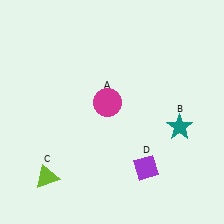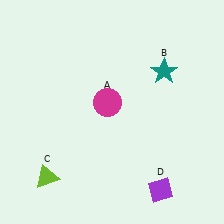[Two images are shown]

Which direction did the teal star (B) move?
The teal star (B) moved up.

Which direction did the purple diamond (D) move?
The purple diamond (D) moved down.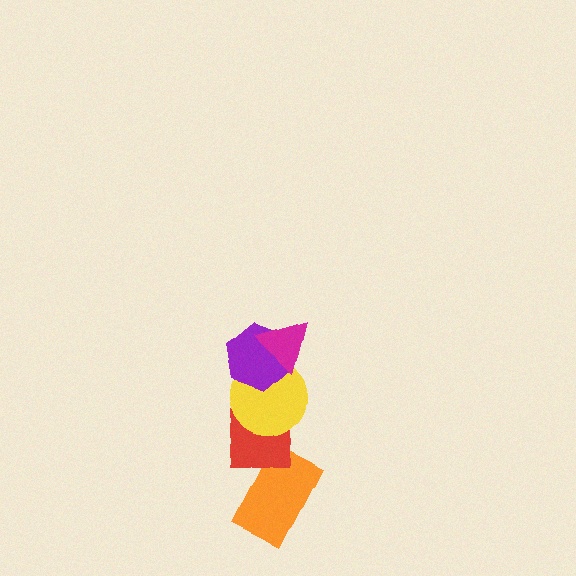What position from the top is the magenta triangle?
The magenta triangle is 1st from the top.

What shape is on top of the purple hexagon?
The magenta triangle is on top of the purple hexagon.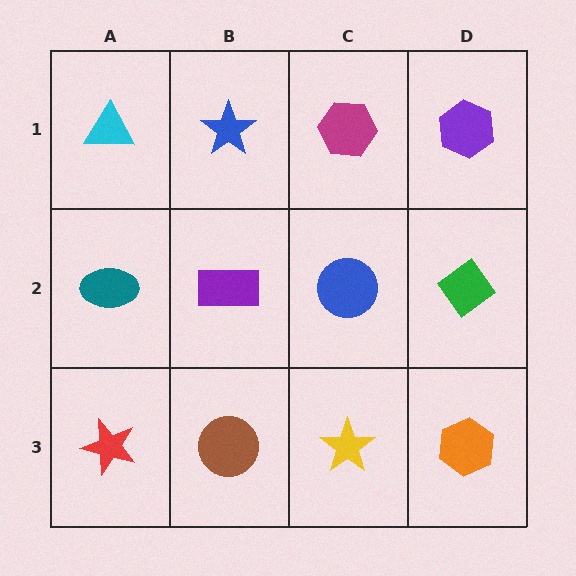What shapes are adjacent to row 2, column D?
A purple hexagon (row 1, column D), an orange hexagon (row 3, column D), a blue circle (row 2, column C).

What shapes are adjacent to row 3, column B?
A purple rectangle (row 2, column B), a red star (row 3, column A), a yellow star (row 3, column C).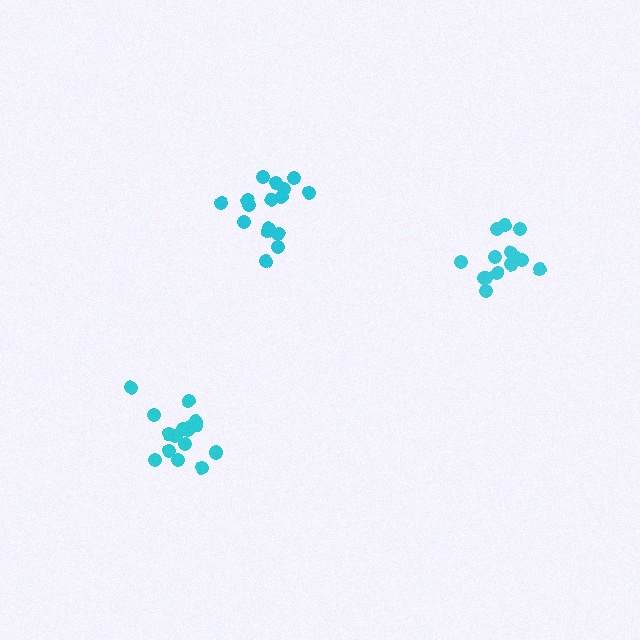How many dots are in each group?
Group 1: 17 dots, Group 2: 14 dots, Group 3: 16 dots (47 total).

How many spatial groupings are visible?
There are 3 spatial groupings.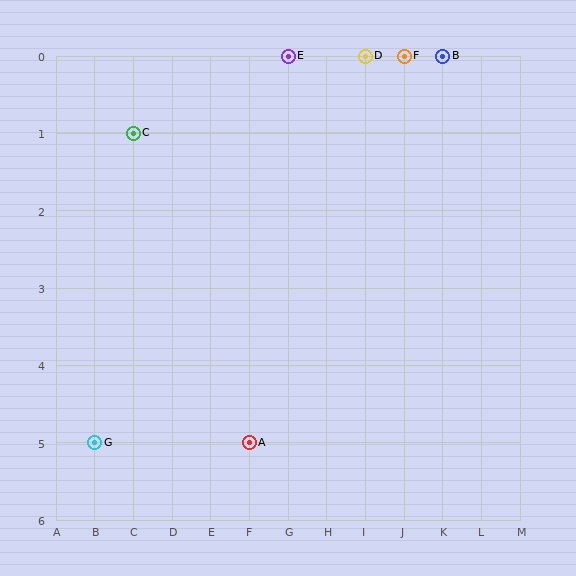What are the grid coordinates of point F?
Point F is at grid coordinates (J, 0).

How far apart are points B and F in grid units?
Points B and F are 1 column apart.